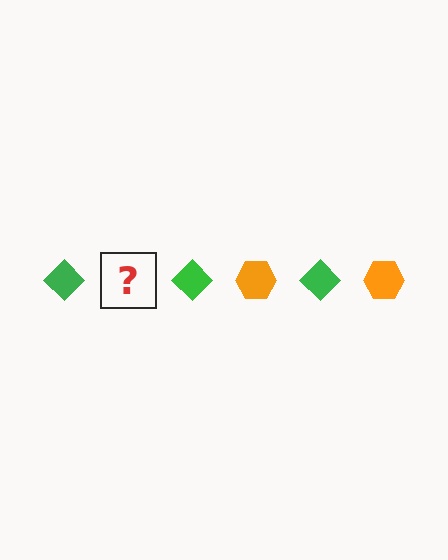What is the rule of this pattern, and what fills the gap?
The rule is that the pattern alternates between green diamond and orange hexagon. The gap should be filled with an orange hexagon.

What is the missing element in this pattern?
The missing element is an orange hexagon.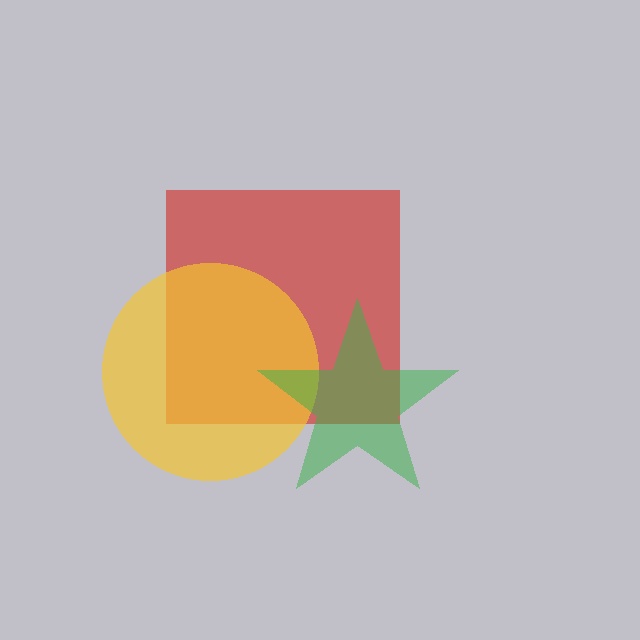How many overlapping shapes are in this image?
There are 3 overlapping shapes in the image.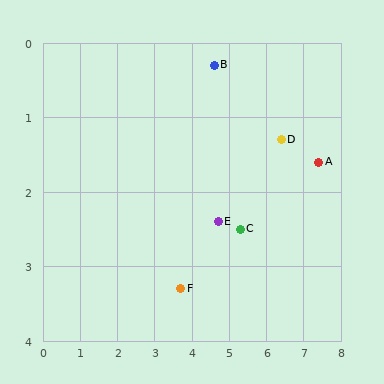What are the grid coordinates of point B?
Point B is at approximately (4.6, 0.3).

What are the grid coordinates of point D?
Point D is at approximately (6.4, 1.3).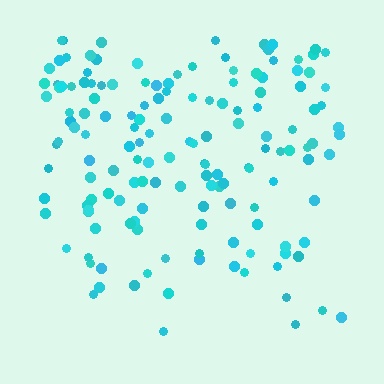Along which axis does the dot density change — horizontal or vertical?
Vertical.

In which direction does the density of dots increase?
From bottom to top, with the top side densest.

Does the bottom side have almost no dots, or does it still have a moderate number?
Still a moderate number, just noticeably fewer than the top.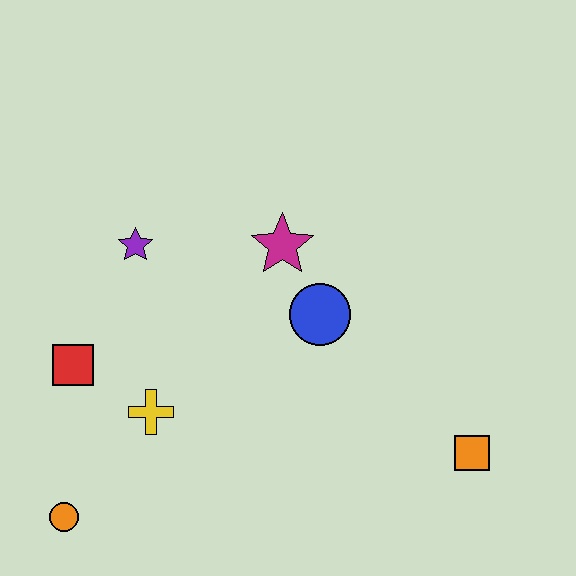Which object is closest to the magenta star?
The blue circle is closest to the magenta star.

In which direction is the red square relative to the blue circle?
The red square is to the left of the blue circle.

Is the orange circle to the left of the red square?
Yes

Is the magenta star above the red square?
Yes